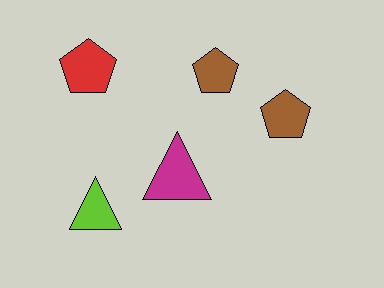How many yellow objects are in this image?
There are no yellow objects.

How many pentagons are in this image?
There are 3 pentagons.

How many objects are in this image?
There are 5 objects.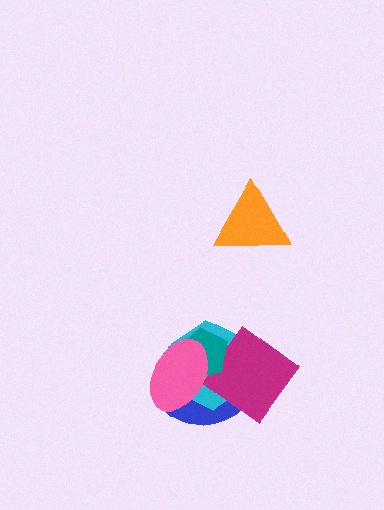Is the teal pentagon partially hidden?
Yes, it is partially covered by another shape.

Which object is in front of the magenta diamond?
The teal pentagon is in front of the magenta diamond.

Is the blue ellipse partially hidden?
Yes, it is partially covered by another shape.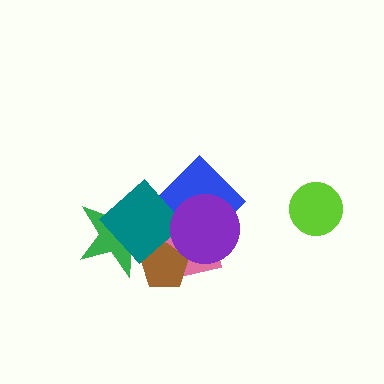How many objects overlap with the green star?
3 objects overlap with the green star.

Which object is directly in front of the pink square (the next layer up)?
The brown pentagon is directly in front of the pink square.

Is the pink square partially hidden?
Yes, it is partially covered by another shape.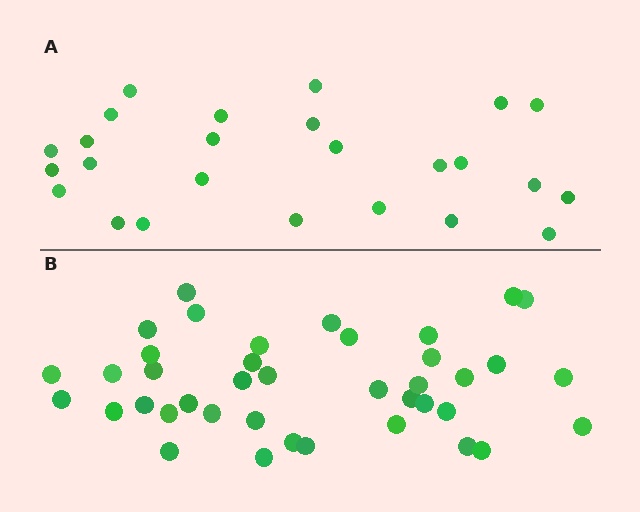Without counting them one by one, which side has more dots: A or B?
Region B (the bottom region) has more dots.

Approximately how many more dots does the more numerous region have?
Region B has approximately 15 more dots than region A.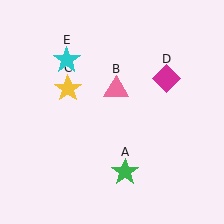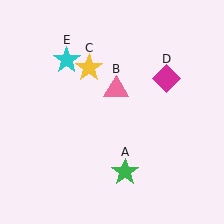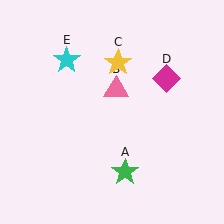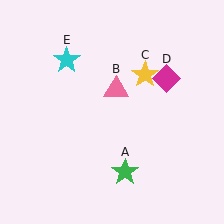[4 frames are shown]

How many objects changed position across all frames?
1 object changed position: yellow star (object C).